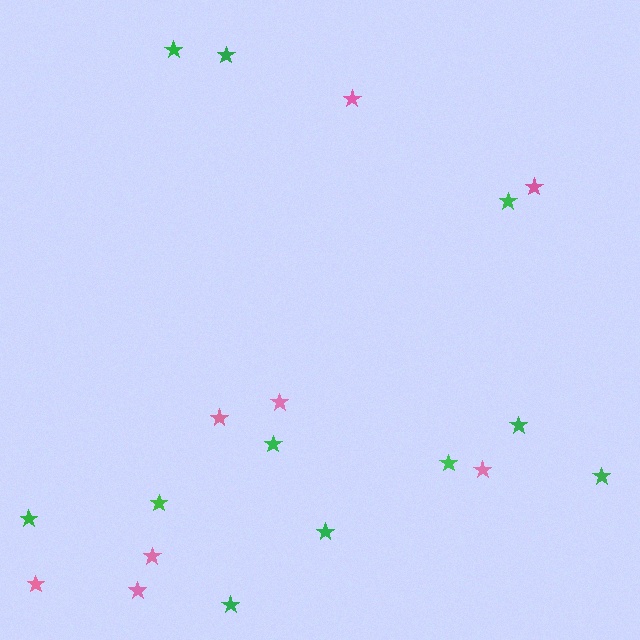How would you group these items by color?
There are 2 groups: one group of green stars (11) and one group of pink stars (8).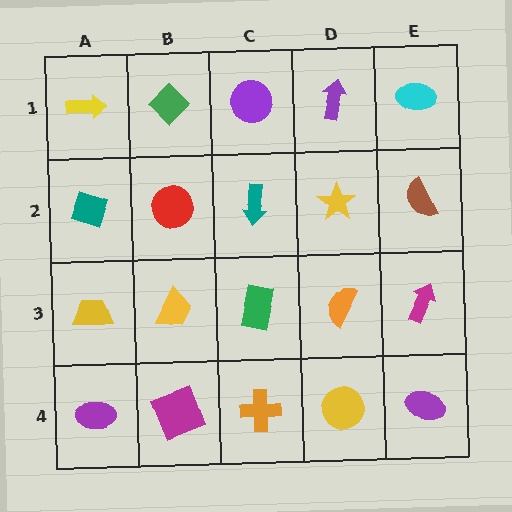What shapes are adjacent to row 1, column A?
A teal diamond (row 2, column A), a green diamond (row 1, column B).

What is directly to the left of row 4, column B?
A purple ellipse.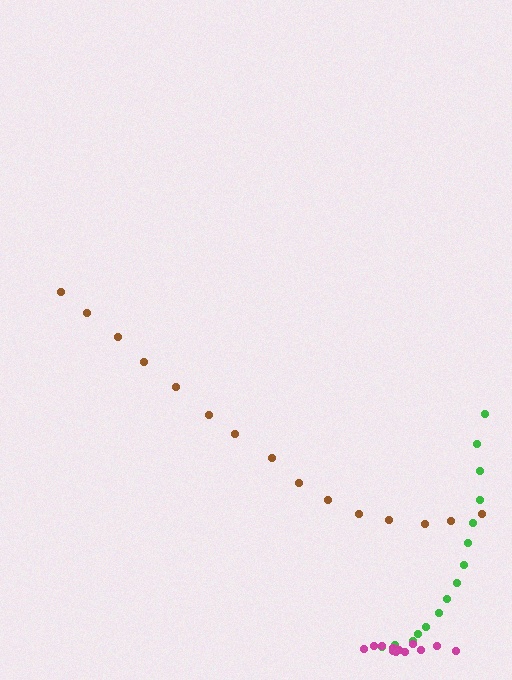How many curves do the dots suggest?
There are 3 distinct paths.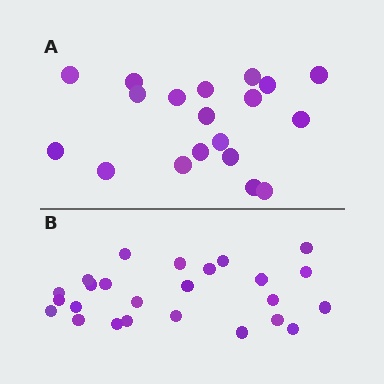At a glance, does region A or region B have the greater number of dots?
Region B (the bottom region) has more dots.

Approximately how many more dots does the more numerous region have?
Region B has about 6 more dots than region A.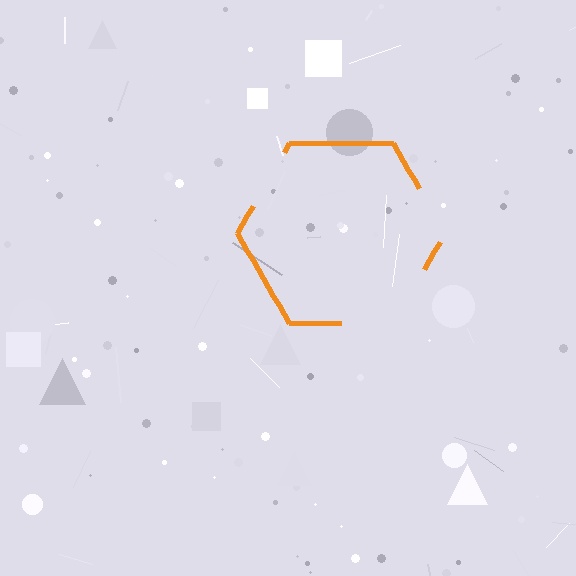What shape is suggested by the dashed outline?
The dashed outline suggests a hexagon.